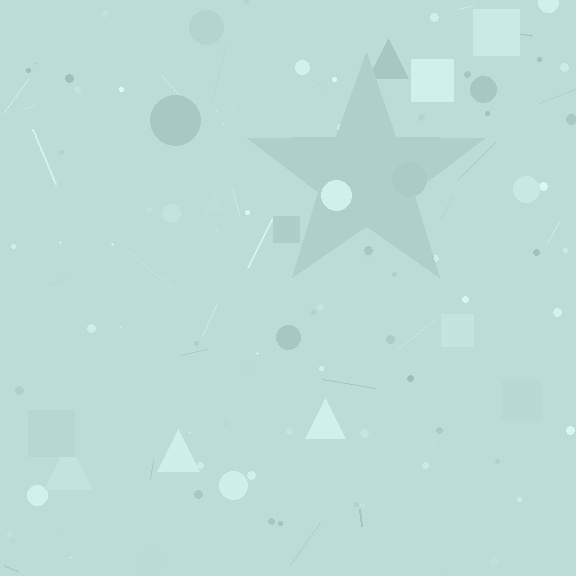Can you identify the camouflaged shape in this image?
The camouflaged shape is a star.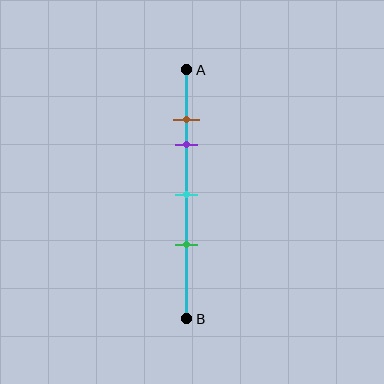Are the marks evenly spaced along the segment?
No, the marks are not evenly spaced.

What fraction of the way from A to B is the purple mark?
The purple mark is approximately 30% (0.3) of the way from A to B.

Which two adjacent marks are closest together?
The brown and purple marks are the closest adjacent pair.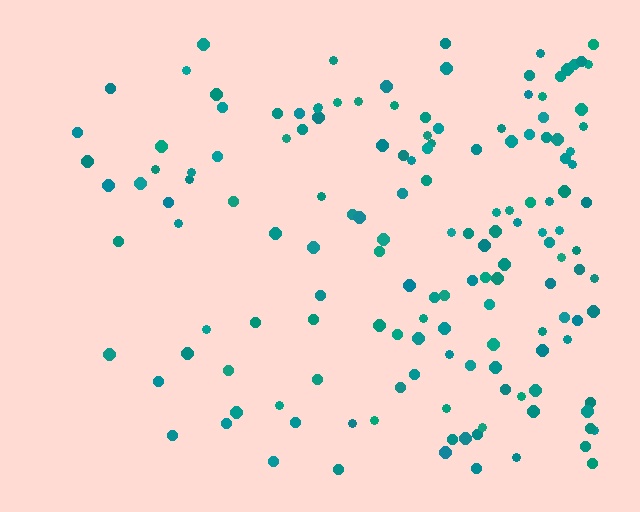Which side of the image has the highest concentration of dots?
The right.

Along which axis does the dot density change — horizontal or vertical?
Horizontal.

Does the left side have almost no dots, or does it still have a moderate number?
Still a moderate number, just noticeably fewer than the right.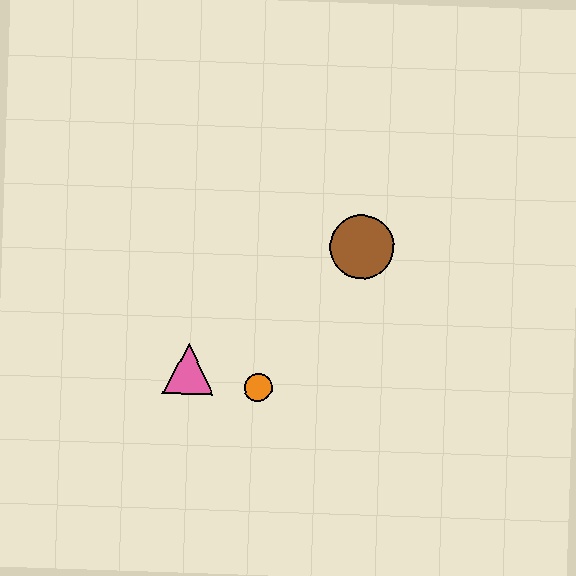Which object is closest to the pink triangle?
The orange circle is closest to the pink triangle.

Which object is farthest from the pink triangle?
The brown circle is farthest from the pink triangle.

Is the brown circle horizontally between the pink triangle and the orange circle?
No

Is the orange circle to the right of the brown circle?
No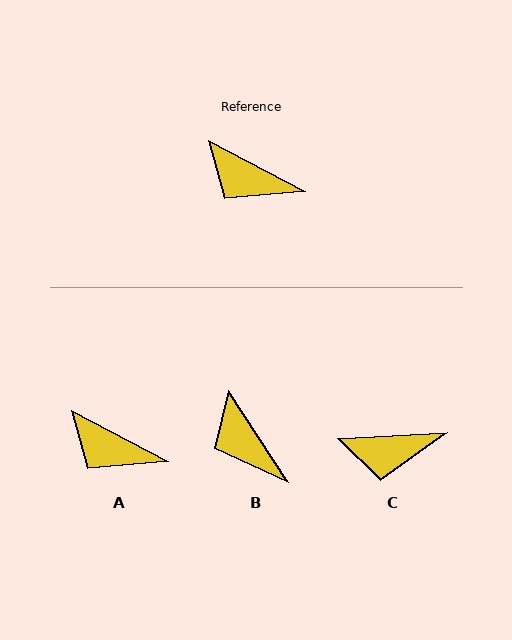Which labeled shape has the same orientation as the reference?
A.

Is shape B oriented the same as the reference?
No, it is off by about 29 degrees.